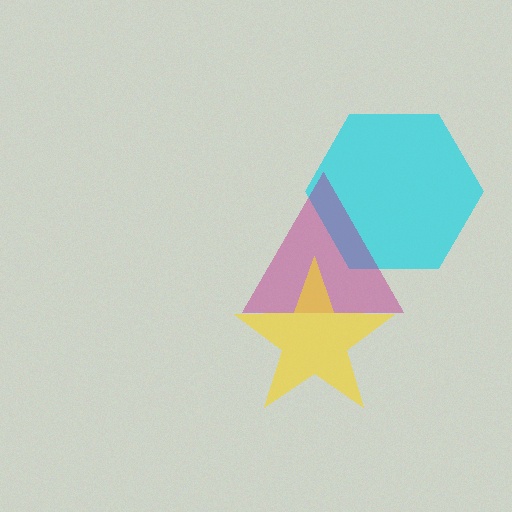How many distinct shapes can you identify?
There are 3 distinct shapes: a cyan hexagon, a magenta triangle, a yellow star.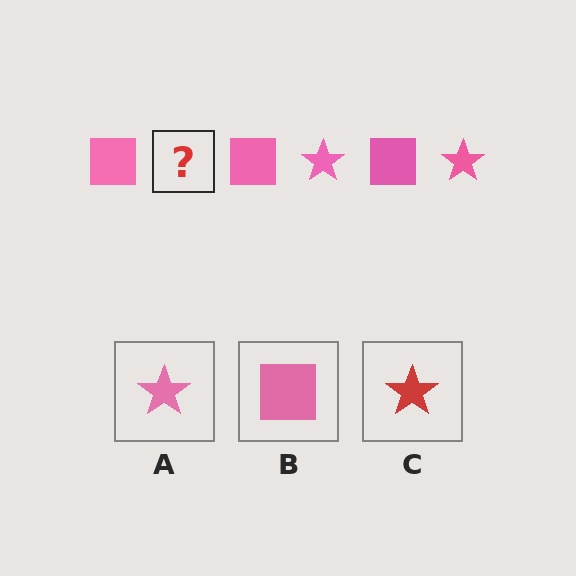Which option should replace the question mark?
Option A.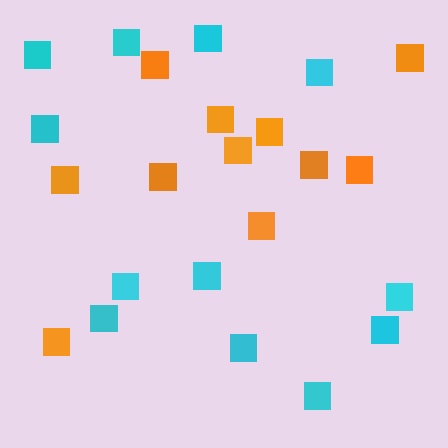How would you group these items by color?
There are 2 groups: one group of orange squares (11) and one group of cyan squares (12).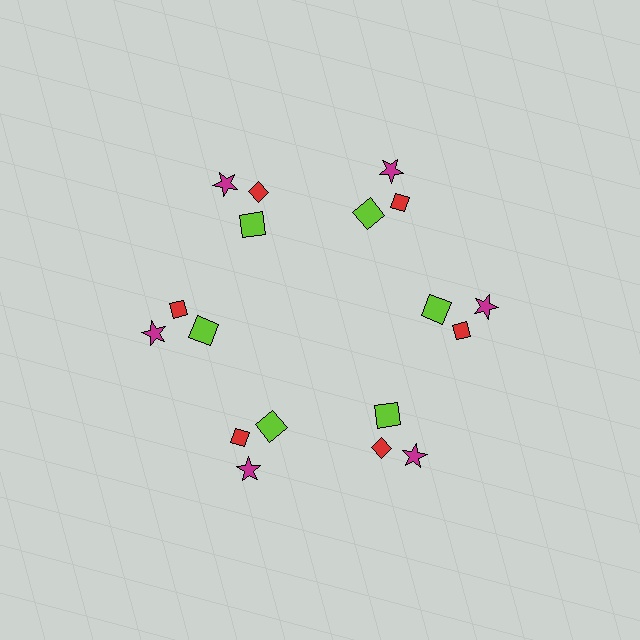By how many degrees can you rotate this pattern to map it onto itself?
The pattern maps onto itself every 60 degrees of rotation.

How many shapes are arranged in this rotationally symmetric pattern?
There are 18 shapes, arranged in 6 groups of 3.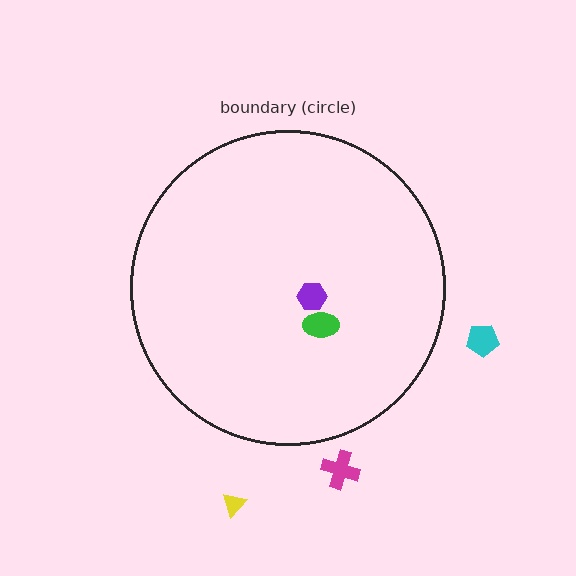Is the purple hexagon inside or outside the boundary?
Inside.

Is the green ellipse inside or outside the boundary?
Inside.